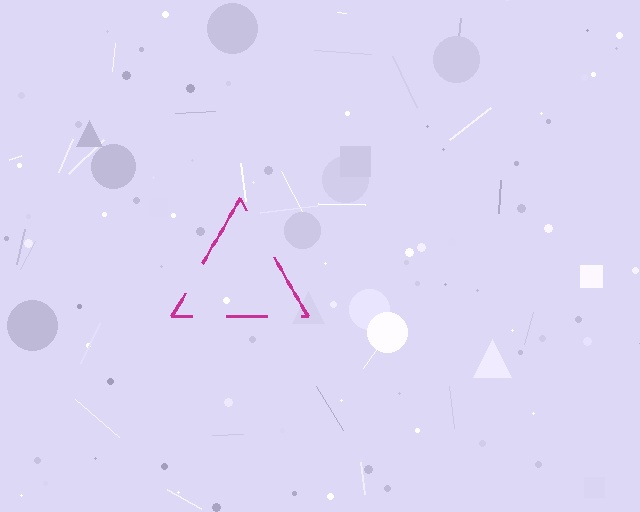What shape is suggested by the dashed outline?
The dashed outline suggests a triangle.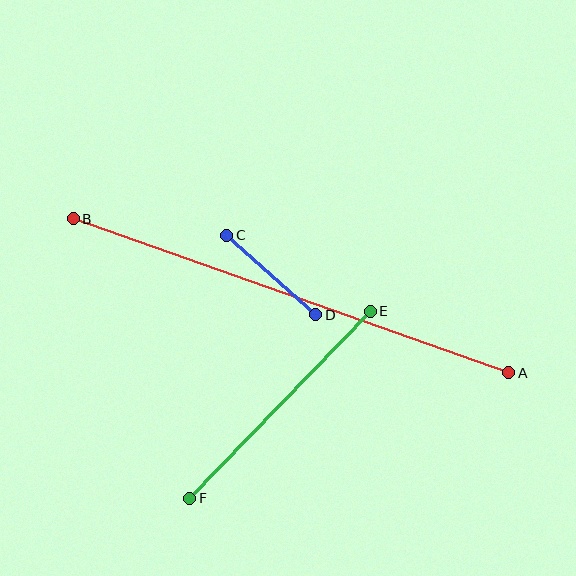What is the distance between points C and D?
The distance is approximately 119 pixels.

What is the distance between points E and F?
The distance is approximately 260 pixels.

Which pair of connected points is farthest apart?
Points A and B are farthest apart.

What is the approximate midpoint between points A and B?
The midpoint is at approximately (291, 296) pixels.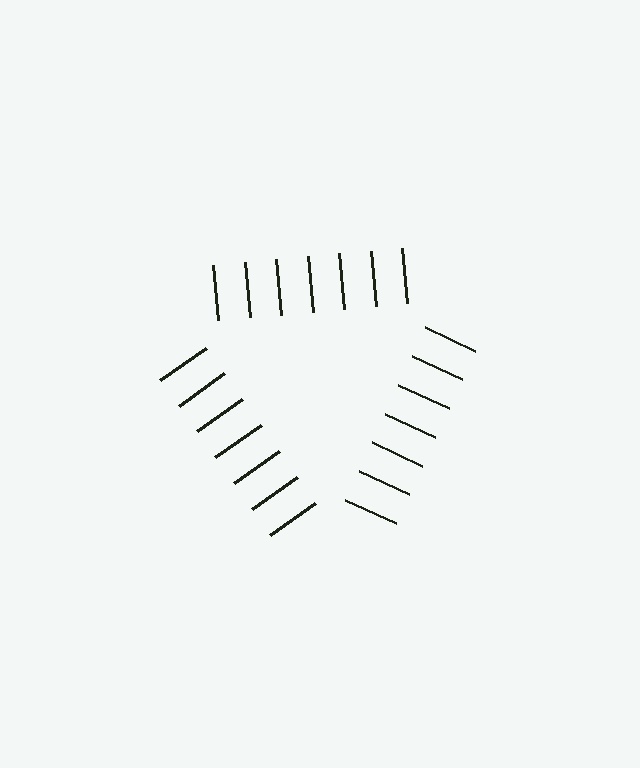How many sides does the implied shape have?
3 sides — the line-ends trace a triangle.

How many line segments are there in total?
21 — 7 along each of the 3 edges.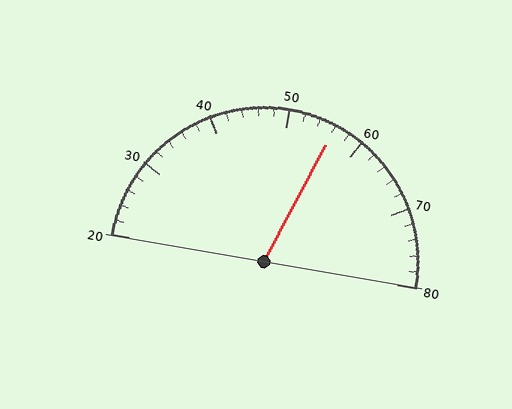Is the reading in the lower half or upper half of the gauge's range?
The reading is in the upper half of the range (20 to 80).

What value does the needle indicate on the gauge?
The needle indicates approximately 56.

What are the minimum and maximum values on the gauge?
The gauge ranges from 20 to 80.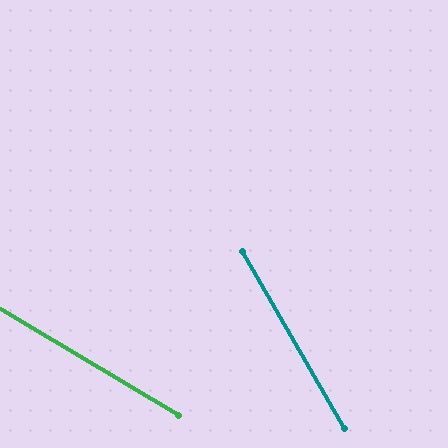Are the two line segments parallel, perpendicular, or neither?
Neither parallel nor perpendicular — they differ by about 30°.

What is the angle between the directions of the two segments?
Approximately 30 degrees.